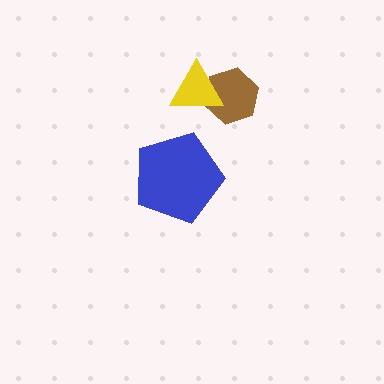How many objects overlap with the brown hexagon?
1 object overlaps with the brown hexagon.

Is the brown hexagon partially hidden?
Yes, it is partially covered by another shape.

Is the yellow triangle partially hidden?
No, no other shape covers it.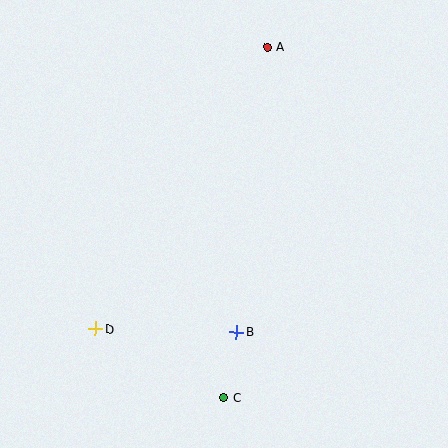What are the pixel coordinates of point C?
Point C is at (224, 397).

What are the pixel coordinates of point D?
Point D is at (95, 329).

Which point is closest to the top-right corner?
Point A is closest to the top-right corner.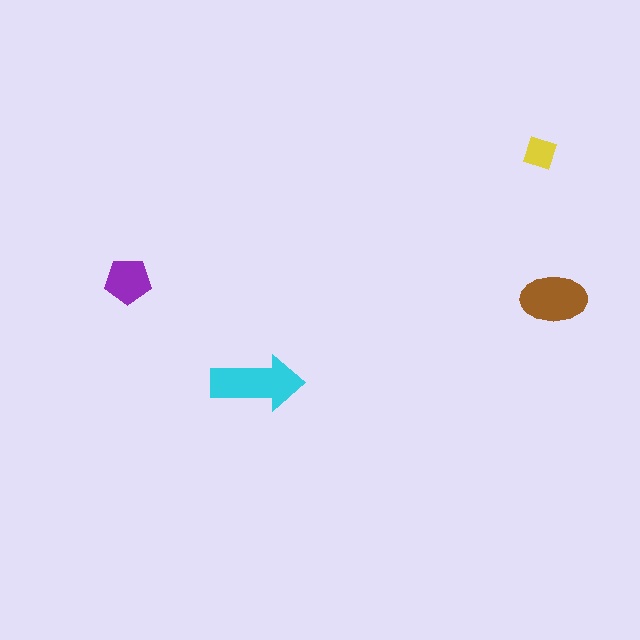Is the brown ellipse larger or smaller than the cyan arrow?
Smaller.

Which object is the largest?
The cyan arrow.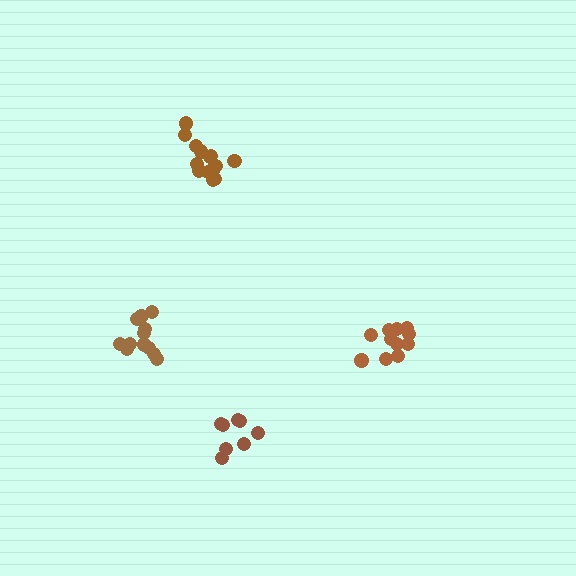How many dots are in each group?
Group 1: 11 dots, Group 2: 14 dots, Group 3: 12 dots, Group 4: 8 dots (45 total).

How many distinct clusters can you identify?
There are 4 distinct clusters.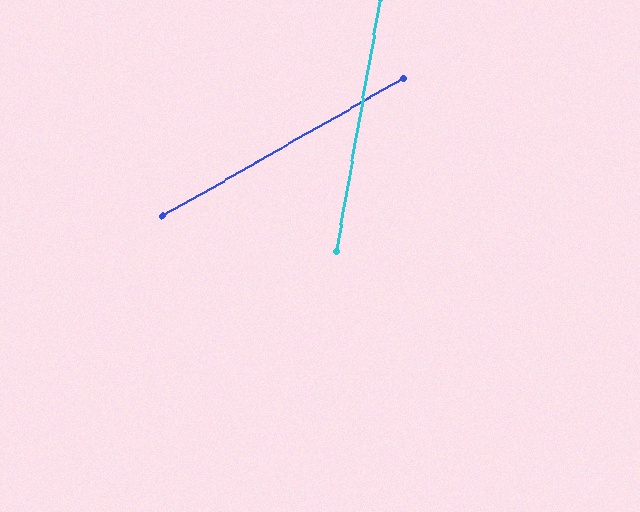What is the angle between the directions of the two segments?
Approximately 50 degrees.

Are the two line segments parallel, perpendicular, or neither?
Neither parallel nor perpendicular — they differ by about 50°.